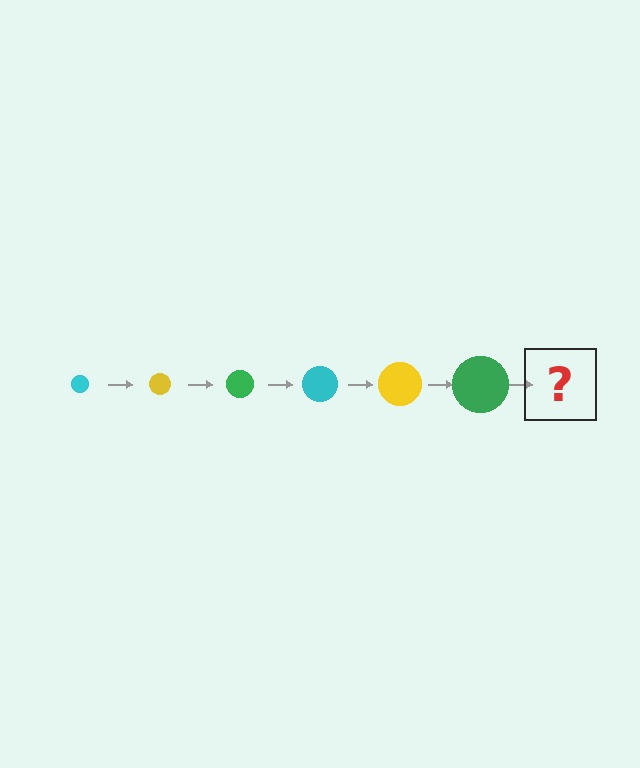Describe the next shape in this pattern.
It should be a cyan circle, larger than the previous one.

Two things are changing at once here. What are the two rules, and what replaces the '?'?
The two rules are that the circle grows larger each step and the color cycles through cyan, yellow, and green. The '?' should be a cyan circle, larger than the previous one.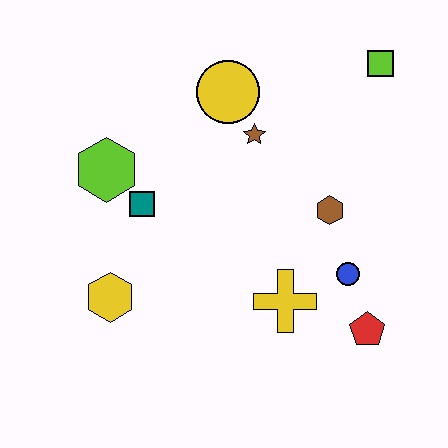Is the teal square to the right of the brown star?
No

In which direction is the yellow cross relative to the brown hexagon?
The yellow cross is below the brown hexagon.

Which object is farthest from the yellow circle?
The red pentagon is farthest from the yellow circle.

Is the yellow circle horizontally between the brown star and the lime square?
No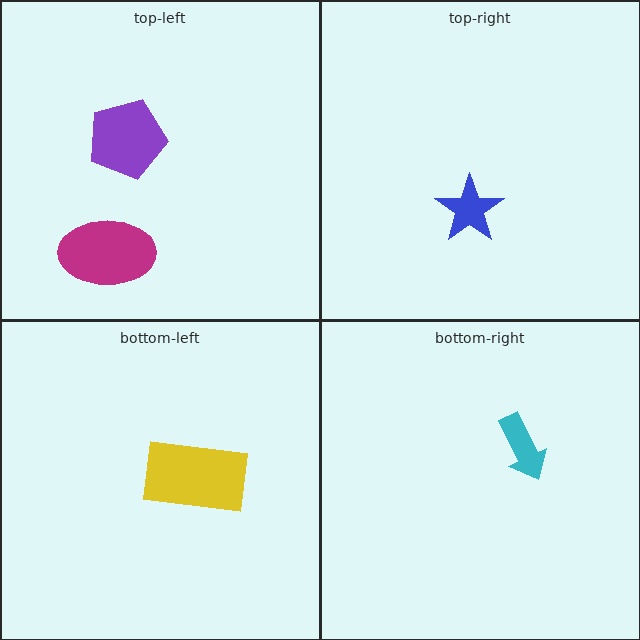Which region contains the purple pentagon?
The top-left region.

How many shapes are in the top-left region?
2.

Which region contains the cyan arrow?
The bottom-right region.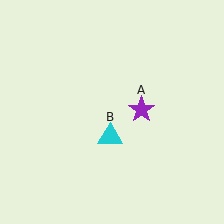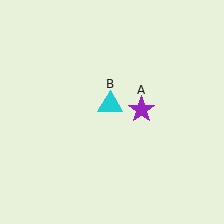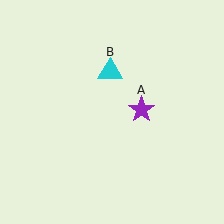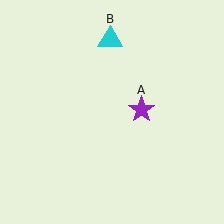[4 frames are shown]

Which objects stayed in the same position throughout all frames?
Purple star (object A) remained stationary.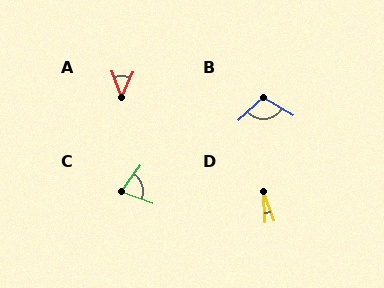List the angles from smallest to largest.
D (16°), A (44°), C (73°), B (107°).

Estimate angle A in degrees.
Approximately 44 degrees.